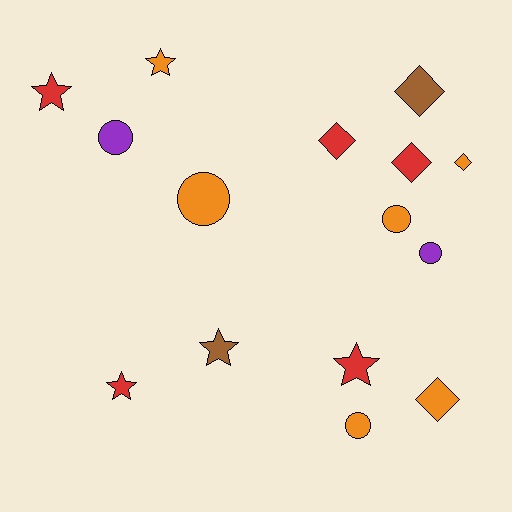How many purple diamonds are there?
There are no purple diamonds.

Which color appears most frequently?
Orange, with 6 objects.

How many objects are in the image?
There are 15 objects.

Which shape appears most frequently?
Circle, with 5 objects.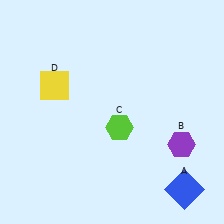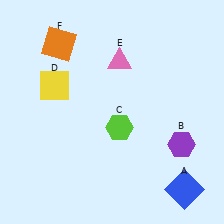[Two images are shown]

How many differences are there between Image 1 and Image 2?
There are 2 differences between the two images.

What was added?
A pink triangle (E), an orange square (F) were added in Image 2.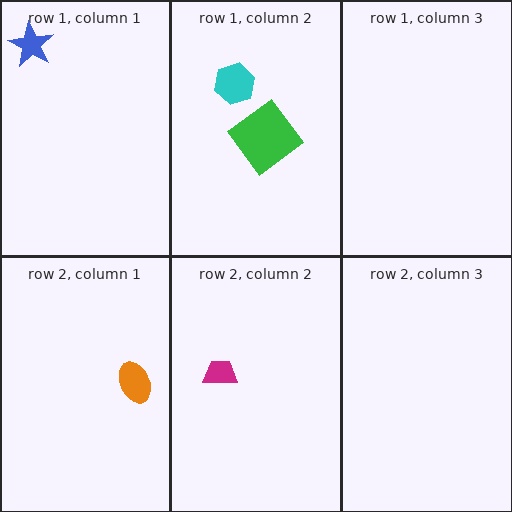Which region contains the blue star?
The row 1, column 1 region.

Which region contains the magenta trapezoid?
The row 2, column 2 region.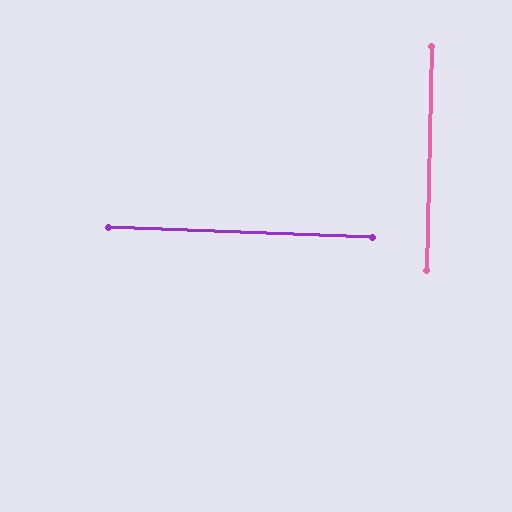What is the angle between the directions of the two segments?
Approximately 89 degrees.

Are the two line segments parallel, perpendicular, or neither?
Perpendicular — they meet at approximately 89°.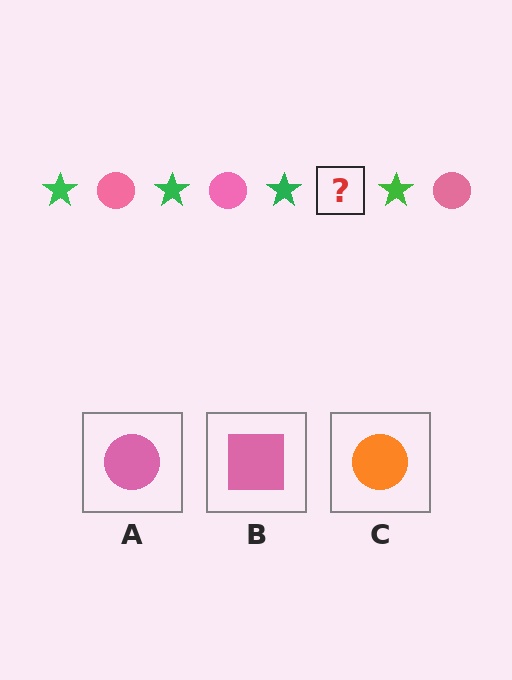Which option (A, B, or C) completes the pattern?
A.